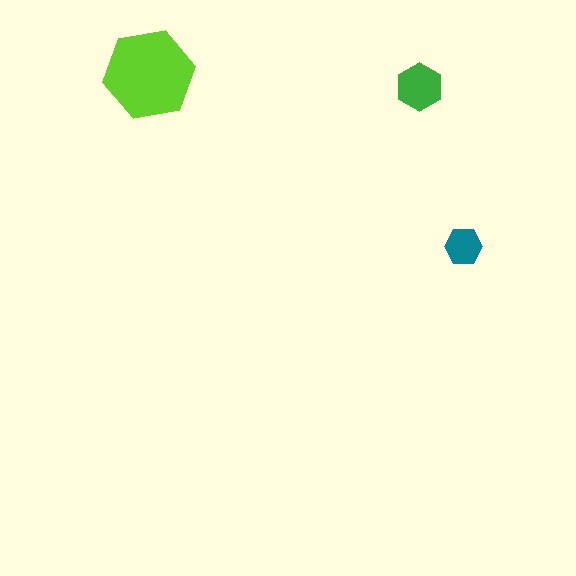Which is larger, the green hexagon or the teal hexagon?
The green one.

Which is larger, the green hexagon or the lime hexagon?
The lime one.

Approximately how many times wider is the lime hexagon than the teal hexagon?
About 2.5 times wider.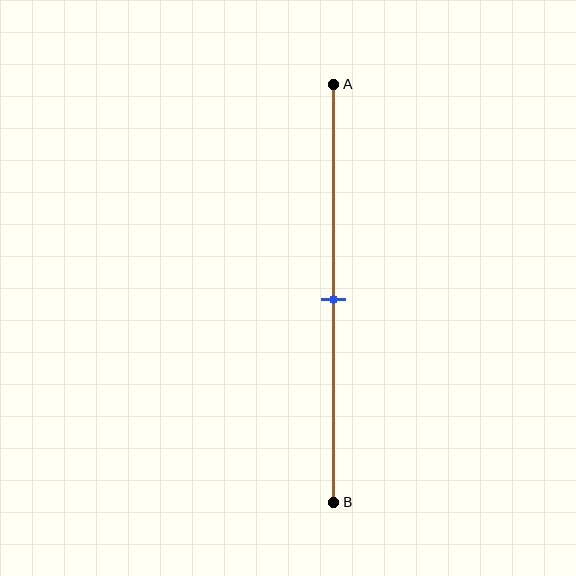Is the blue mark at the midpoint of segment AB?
Yes, the mark is approximately at the midpoint.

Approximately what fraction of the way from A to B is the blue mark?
The blue mark is approximately 50% of the way from A to B.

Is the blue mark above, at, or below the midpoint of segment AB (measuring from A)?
The blue mark is approximately at the midpoint of segment AB.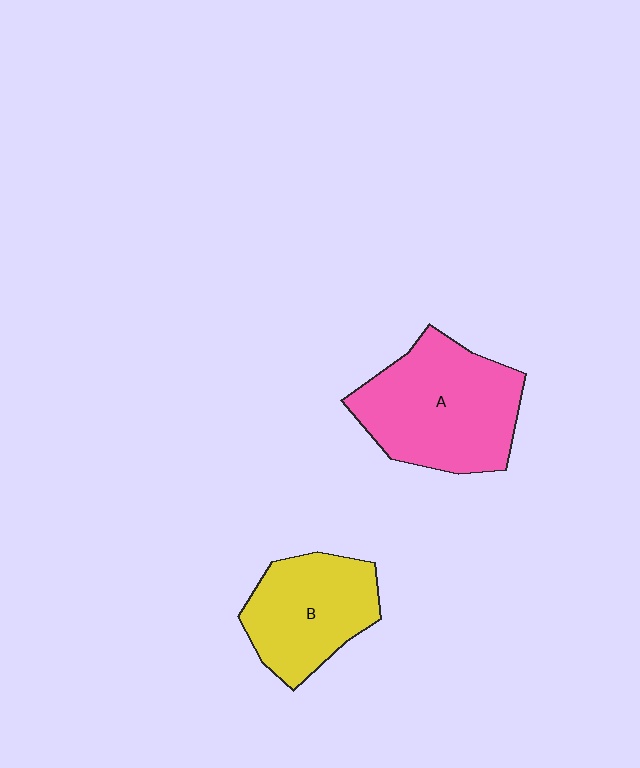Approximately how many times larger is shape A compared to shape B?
Approximately 1.4 times.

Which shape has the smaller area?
Shape B (yellow).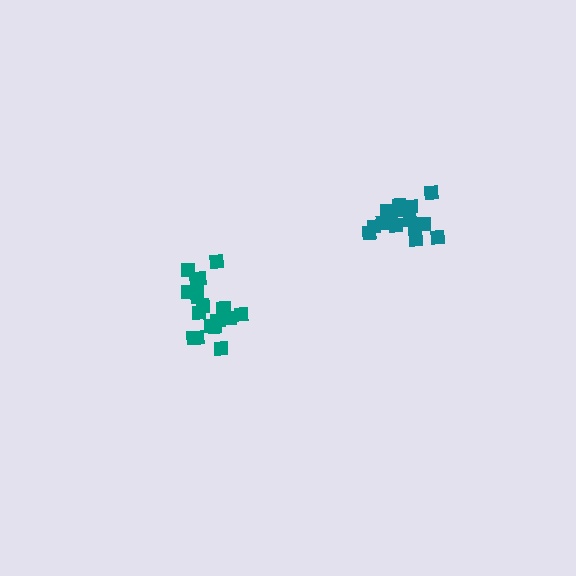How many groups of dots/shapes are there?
There are 2 groups.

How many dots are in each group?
Group 1: 15 dots, Group 2: 18 dots (33 total).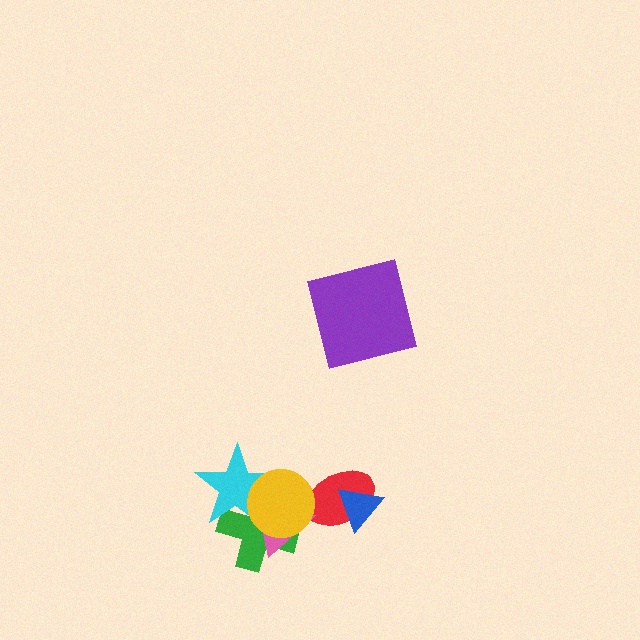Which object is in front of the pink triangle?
The yellow circle is in front of the pink triangle.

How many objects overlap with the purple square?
0 objects overlap with the purple square.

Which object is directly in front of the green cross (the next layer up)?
The cyan star is directly in front of the green cross.